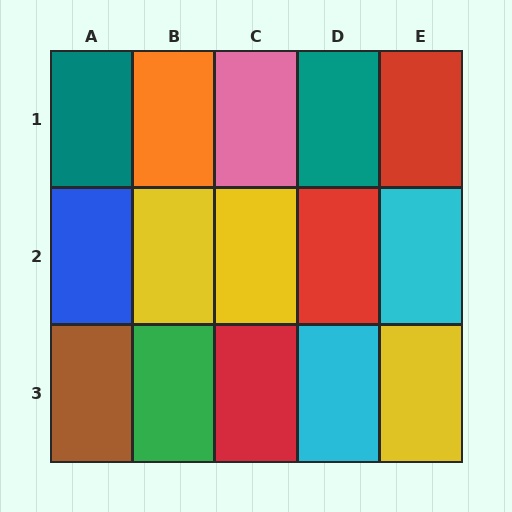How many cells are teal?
2 cells are teal.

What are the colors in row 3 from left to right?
Brown, green, red, cyan, yellow.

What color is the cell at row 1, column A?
Teal.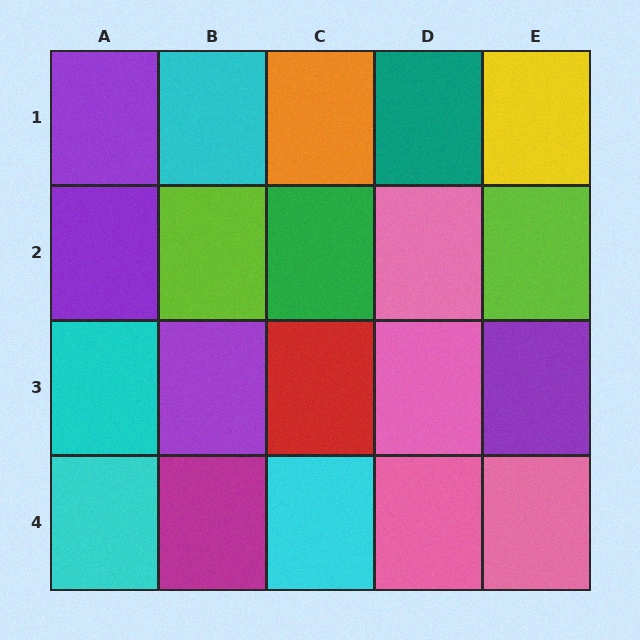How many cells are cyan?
4 cells are cyan.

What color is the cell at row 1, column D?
Teal.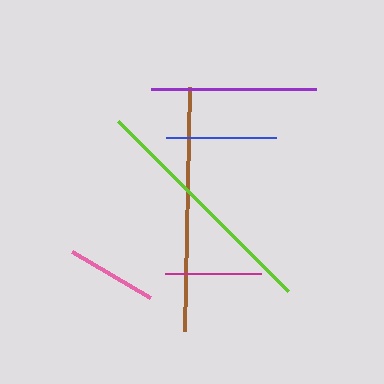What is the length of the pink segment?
The pink segment is approximately 90 pixels long.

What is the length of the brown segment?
The brown segment is approximately 244 pixels long.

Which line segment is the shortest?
The pink line is the shortest at approximately 90 pixels.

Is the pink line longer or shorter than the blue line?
The blue line is longer than the pink line.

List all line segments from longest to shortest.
From longest to shortest: brown, lime, purple, blue, magenta, pink.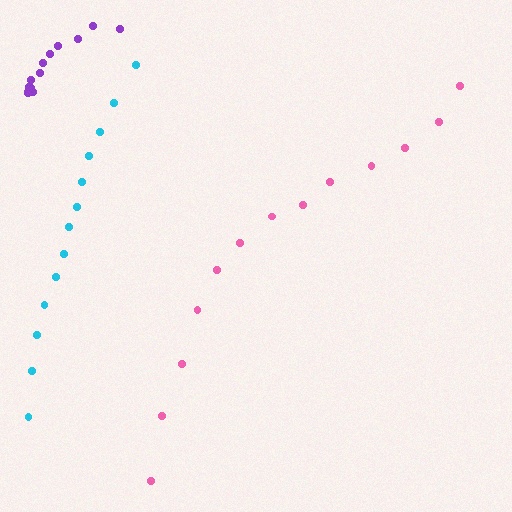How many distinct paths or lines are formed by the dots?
There are 3 distinct paths.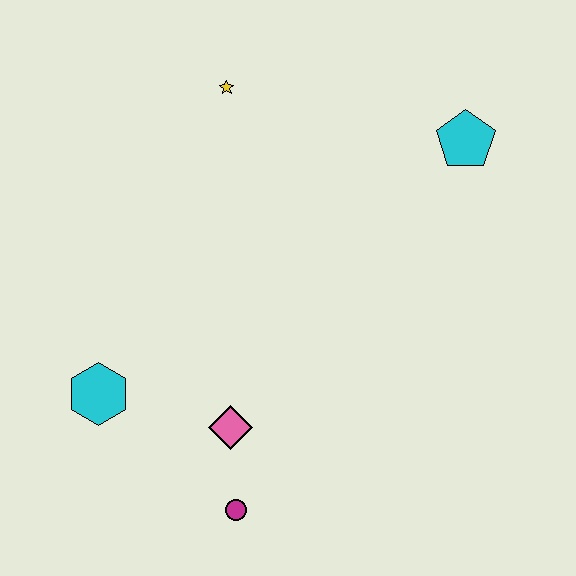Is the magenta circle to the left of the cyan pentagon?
Yes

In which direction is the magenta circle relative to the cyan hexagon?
The magenta circle is to the right of the cyan hexagon.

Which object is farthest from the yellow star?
The magenta circle is farthest from the yellow star.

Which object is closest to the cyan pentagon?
The yellow star is closest to the cyan pentagon.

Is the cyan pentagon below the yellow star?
Yes